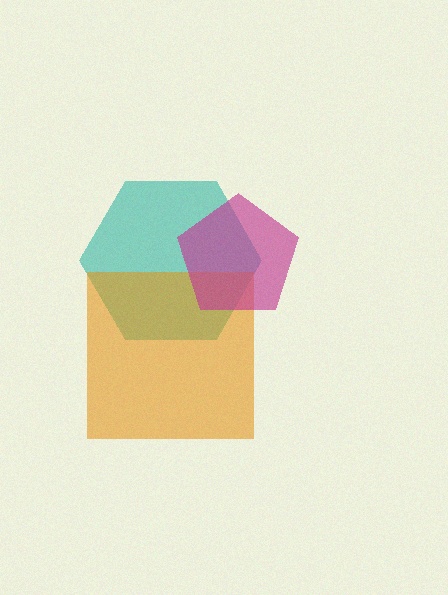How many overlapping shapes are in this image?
There are 3 overlapping shapes in the image.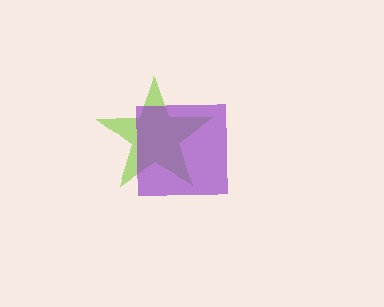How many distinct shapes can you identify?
There are 2 distinct shapes: a lime star, a purple square.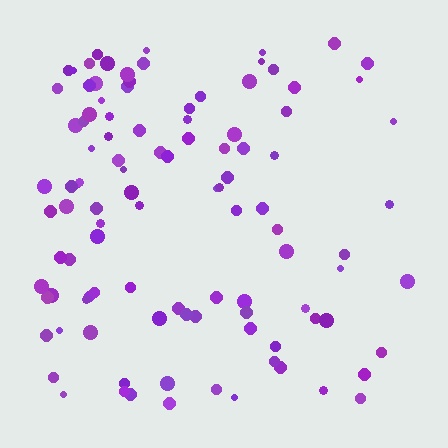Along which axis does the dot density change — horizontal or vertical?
Horizontal.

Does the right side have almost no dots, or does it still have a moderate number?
Still a moderate number, just noticeably fewer than the left.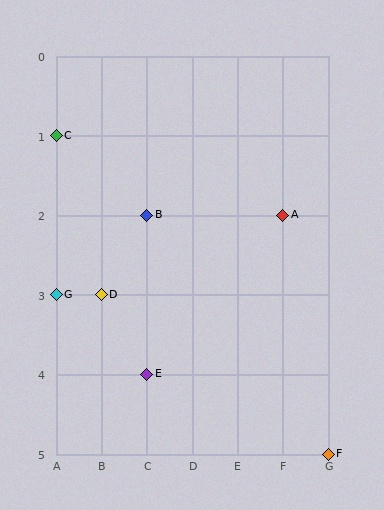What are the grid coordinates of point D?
Point D is at grid coordinates (B, 3).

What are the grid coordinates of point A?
Point A is at grid coordinates (F, 2).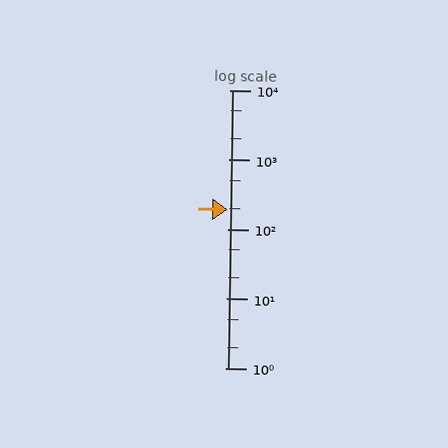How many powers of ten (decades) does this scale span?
The scale spans 4 decades, from 1 to 10000.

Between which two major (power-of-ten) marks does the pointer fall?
The pointer is between 100 and 1000.